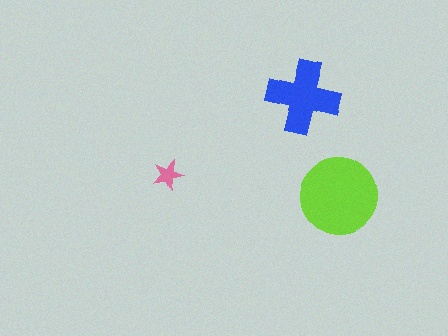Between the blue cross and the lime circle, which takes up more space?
The lime circle.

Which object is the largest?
The lime circle.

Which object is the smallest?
The pink star.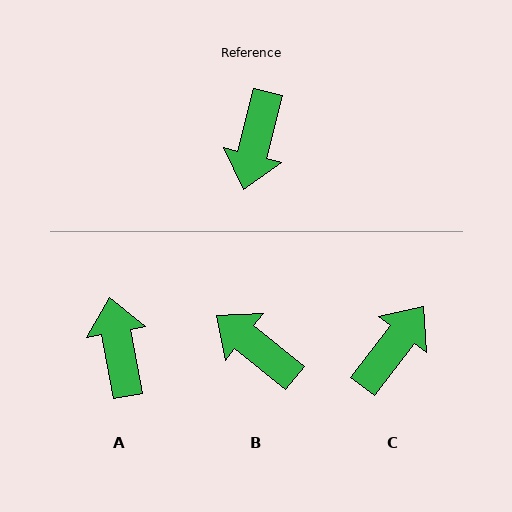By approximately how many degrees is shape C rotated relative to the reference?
Approximately 157 degrees counter-clockwise.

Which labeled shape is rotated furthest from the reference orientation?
C, about 157 degrees away.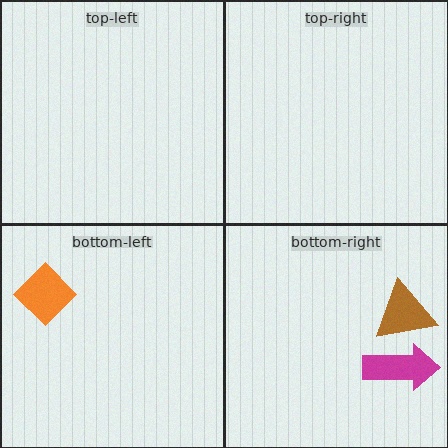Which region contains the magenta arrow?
The bottom-right region.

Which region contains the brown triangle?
The bottom-right region.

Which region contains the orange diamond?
The bottom-left region.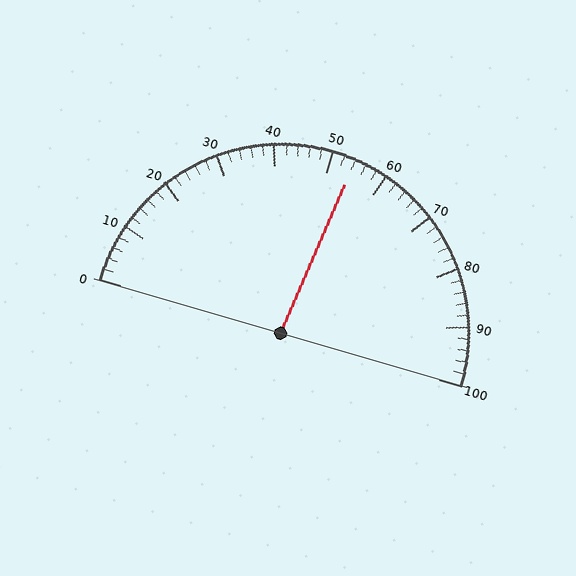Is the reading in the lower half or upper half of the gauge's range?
The reading is in the upper half of the range (0 to 100).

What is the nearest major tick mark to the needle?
The nearest major tick mark is 50.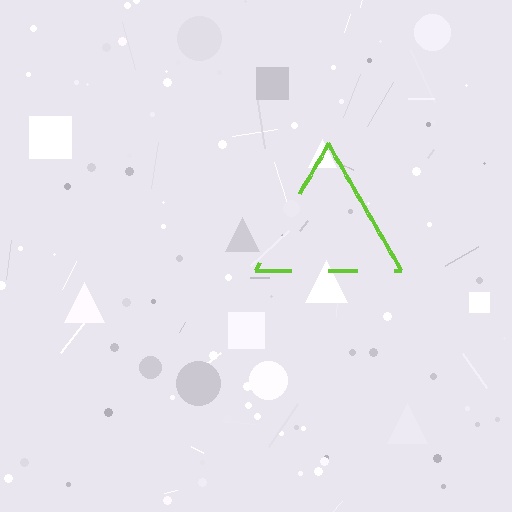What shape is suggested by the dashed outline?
The dashed outline suggests a triangle.